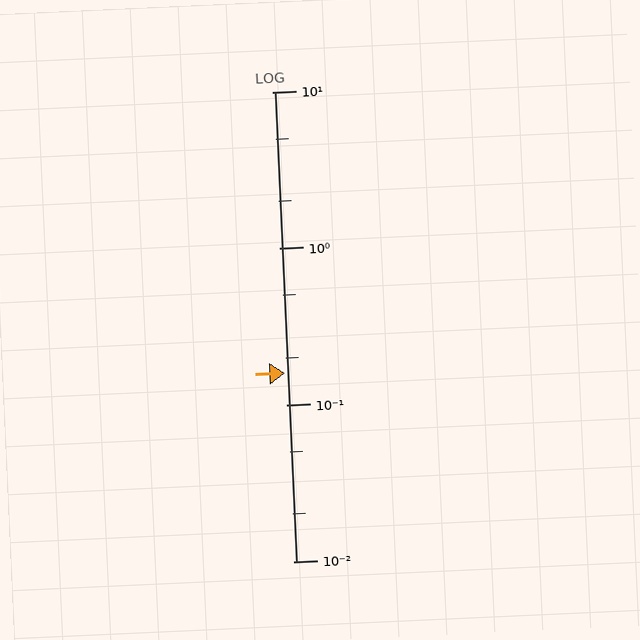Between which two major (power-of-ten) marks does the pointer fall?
The pointer is between 0.1 and 1.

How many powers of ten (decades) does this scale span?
The scale spans 3 decades, from 0.01 to 10.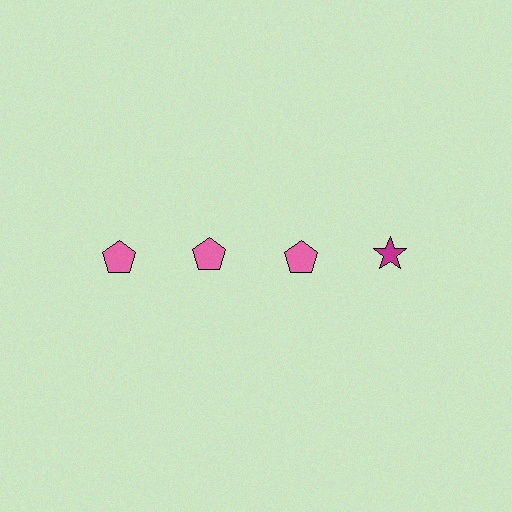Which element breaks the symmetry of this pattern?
The magenta star in the top row, second from right column breaks the symmetry. All other shapes are pink pentagons.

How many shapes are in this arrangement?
There are 4 shapes arranged in a grid pattern.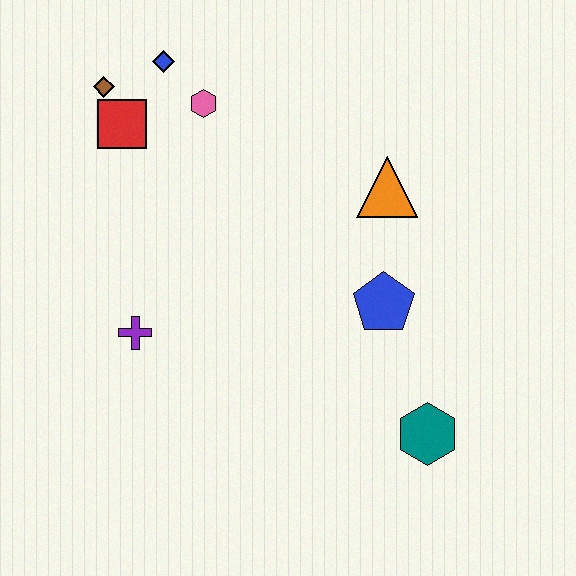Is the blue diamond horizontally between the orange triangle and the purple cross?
Yes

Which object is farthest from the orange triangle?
The brown diamond is farthest from the orange triangle.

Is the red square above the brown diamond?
No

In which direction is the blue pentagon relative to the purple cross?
The blue pentagon is to the right of the purple cross.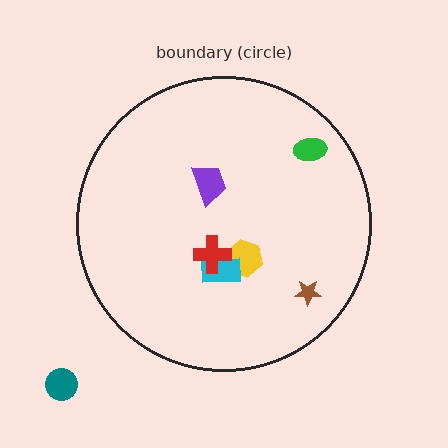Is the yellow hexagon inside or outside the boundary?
Inside.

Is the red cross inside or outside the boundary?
Inside.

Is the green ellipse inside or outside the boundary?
Inside.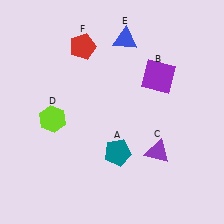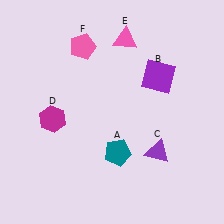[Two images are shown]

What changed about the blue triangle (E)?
In Image 1, E is blue. In Image 2, it changed to pink.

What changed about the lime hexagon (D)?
In Image 1, D is lime. In Image 2, it changed to magenta.